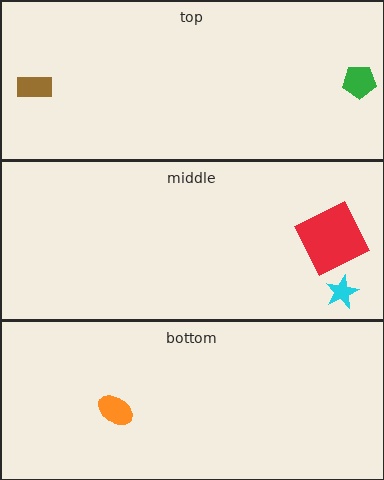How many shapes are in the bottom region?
1.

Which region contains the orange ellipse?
The bottom region.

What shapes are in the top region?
The brown rectangle, the green pentagon.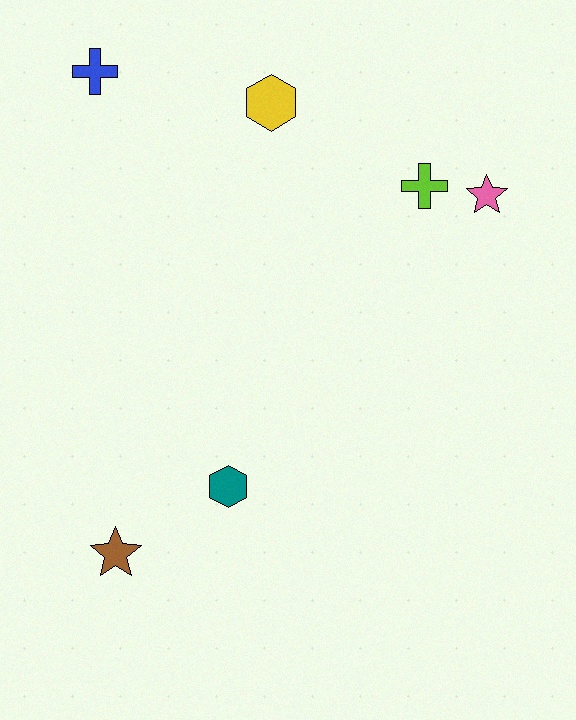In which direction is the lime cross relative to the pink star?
The lime cross is to the left of the pink star.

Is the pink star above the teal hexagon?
Yes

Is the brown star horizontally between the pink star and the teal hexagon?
No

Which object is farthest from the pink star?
The brown star is farthest from the pink star.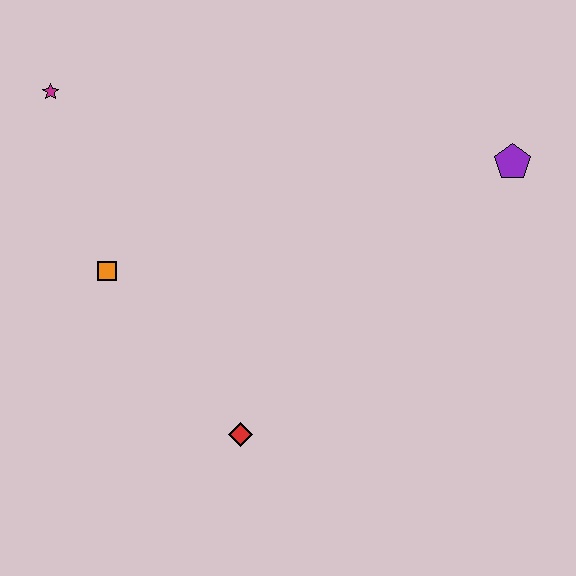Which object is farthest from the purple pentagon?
The magenta star is farthest from the purple pentagon.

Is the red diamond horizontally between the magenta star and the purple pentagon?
Yes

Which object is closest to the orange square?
The magenta star is closest to the orange square.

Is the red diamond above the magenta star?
No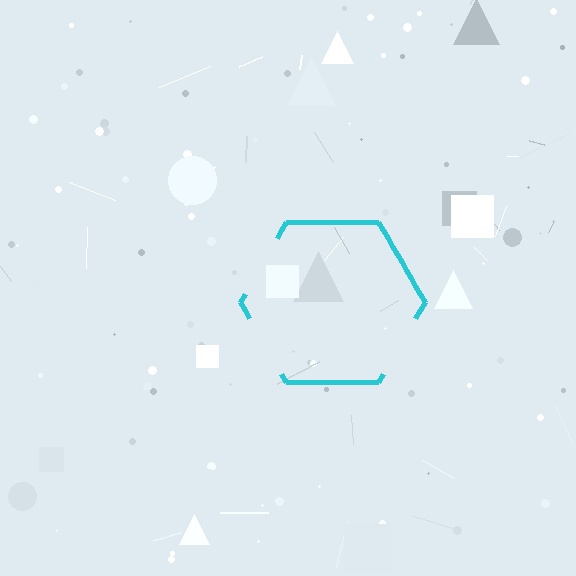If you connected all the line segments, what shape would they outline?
They would outline a hexagon.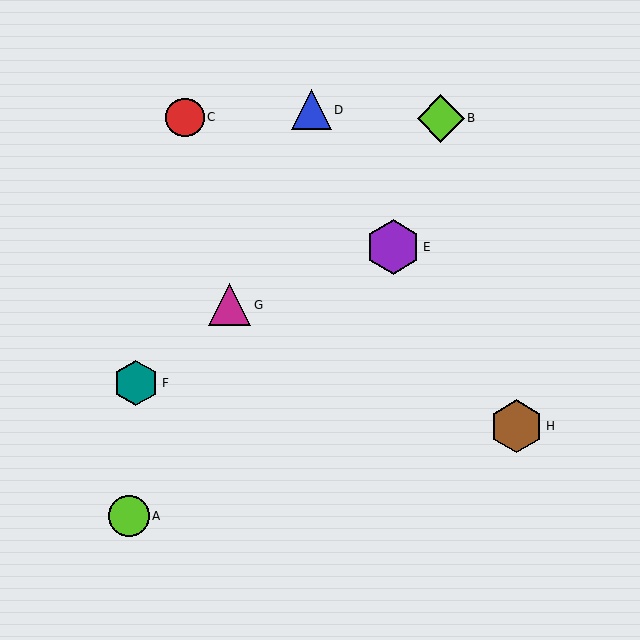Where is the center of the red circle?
The center of the red circle is at (185, 117).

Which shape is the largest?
The purple hexagon (labeled E) is the largest.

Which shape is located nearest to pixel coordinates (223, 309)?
The magenta triangle (labeled G) at (230, 305) is nearest to that location.